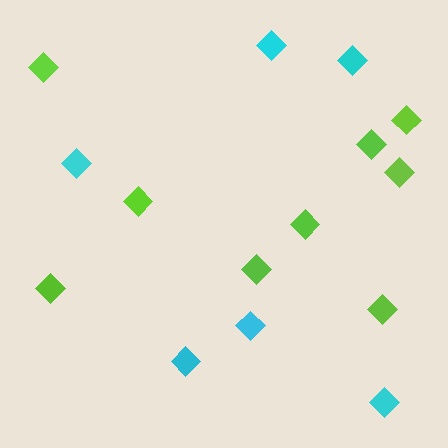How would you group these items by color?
There are 2 groups: one group of cyan diamonds (6) and one group of lime diamonds (9).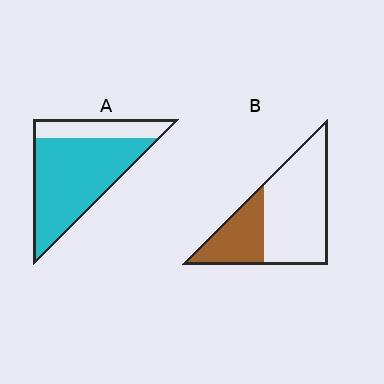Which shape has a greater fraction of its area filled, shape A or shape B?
Shape A.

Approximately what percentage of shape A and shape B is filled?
A is approximately 75% and B is approximately 30%.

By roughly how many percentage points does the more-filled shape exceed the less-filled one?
By roughly 45 percentage points (A over B).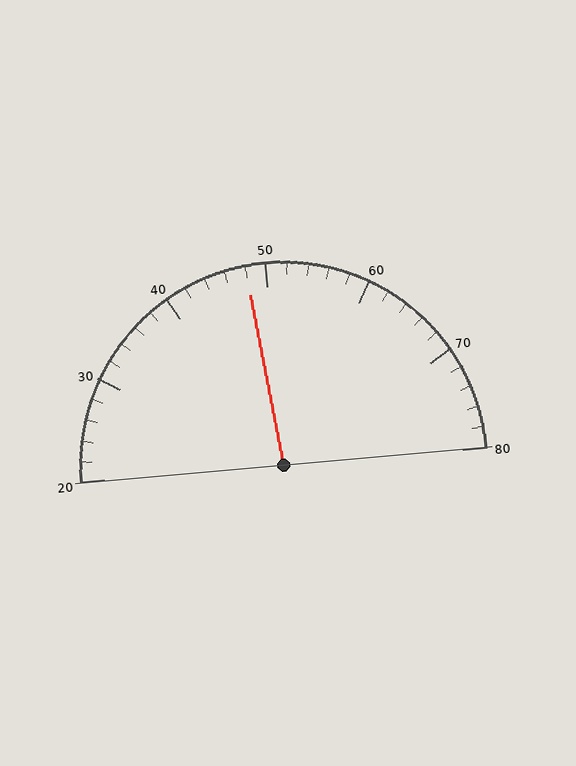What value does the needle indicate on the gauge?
The needle indicates approximately 48.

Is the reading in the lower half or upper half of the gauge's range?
The reading is in the lower half of the range (20 to 80).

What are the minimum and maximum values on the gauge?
The gauge ranges from 20 to 80.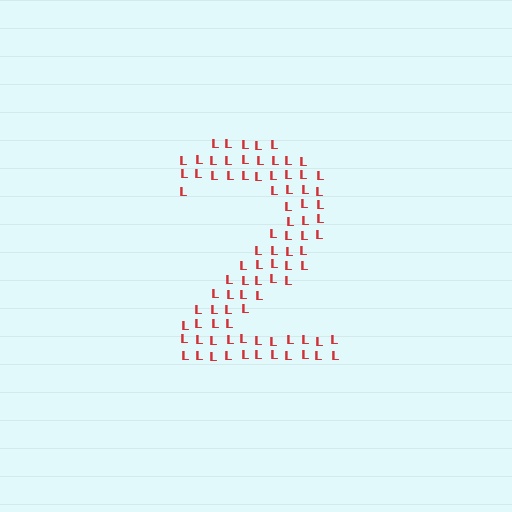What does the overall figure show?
The overall figure shows the digit 2.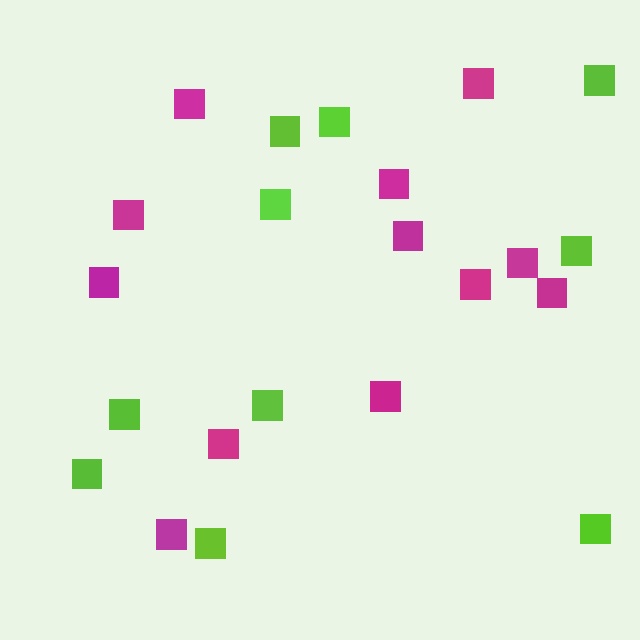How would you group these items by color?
There are 2 groups: one group of magenta squares (12) and one group of lime squares (10).